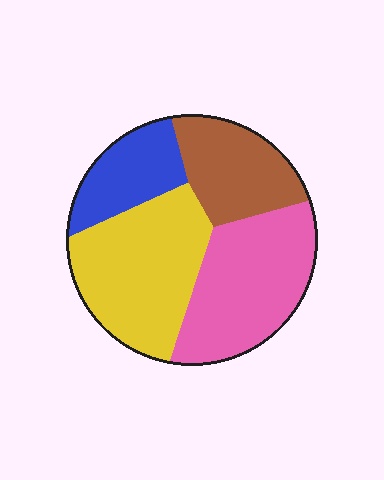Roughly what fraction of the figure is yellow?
Yellow covers 33% of the figure.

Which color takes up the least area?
Blue, at roughly 15%.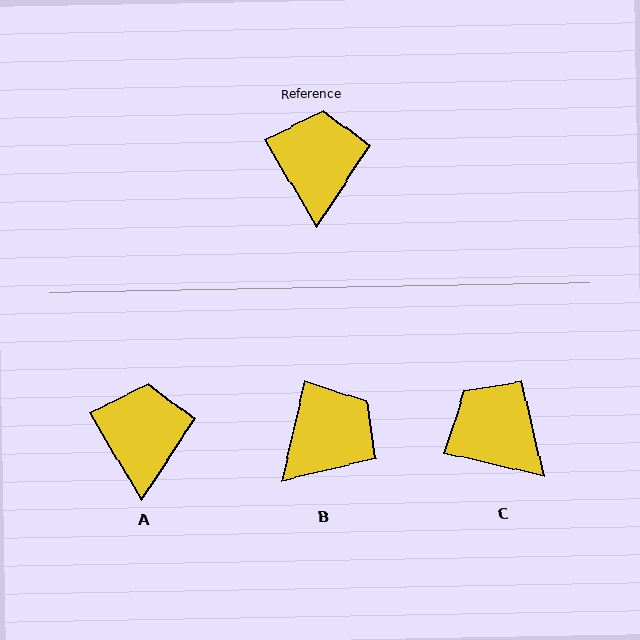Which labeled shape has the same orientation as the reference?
A.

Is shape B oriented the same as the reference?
No, it is off by about 44 degrees.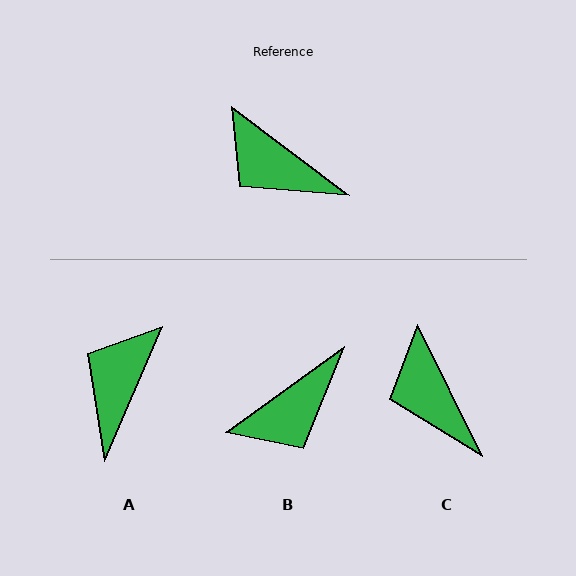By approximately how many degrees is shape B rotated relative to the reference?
Approximately 72 degrees counter-clockwise.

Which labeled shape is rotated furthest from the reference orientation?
A, about 76 degrees away.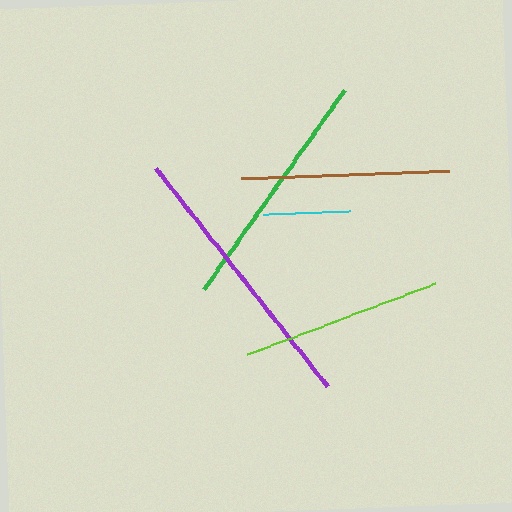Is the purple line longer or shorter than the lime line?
The purple line is longer than the lime line.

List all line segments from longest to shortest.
From longest to shortest: purple, green, brown, lime, cyan.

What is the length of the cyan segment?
The cyan segment is approximately 87 pixels long.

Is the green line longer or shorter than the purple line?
The purple line is longer than the green line.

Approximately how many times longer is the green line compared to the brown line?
The green line is approximately 1.2 times the length of the brown line.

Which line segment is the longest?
The purple line is the longest at approximately 279 pixels.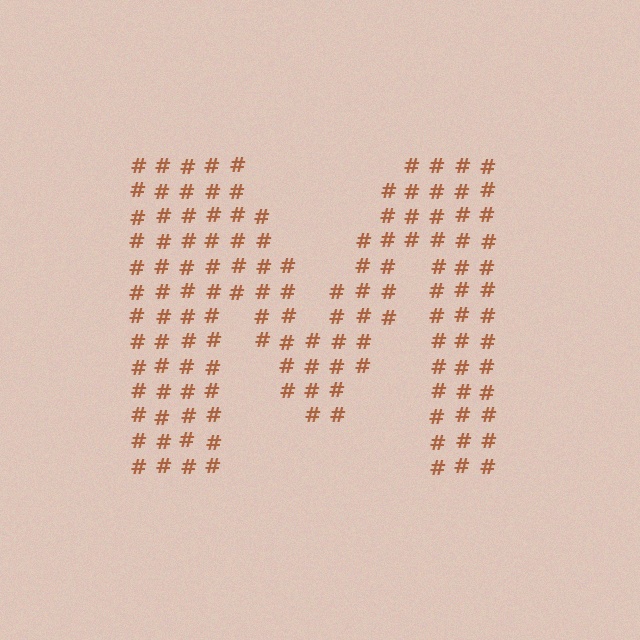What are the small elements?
The small elements are hash symbols.